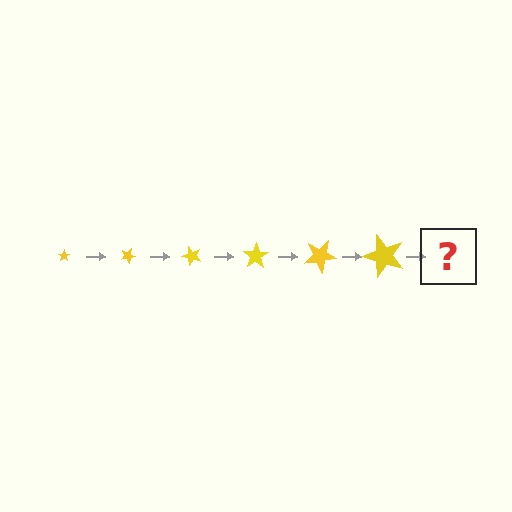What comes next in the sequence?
The next element should be a star, larger than the previous one and rotated 150 degrees from the start.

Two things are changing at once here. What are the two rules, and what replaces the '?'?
The two rules are that the star grows larger each step and it rotates 25 degrees each step. The '?' should be a star, larger than the previous one and rotated 150 degrees from the start.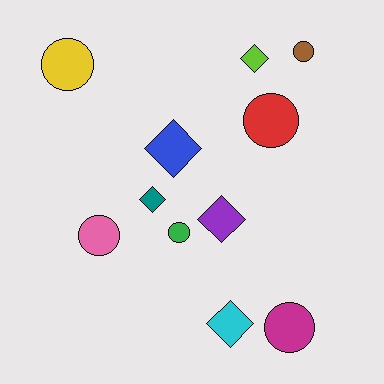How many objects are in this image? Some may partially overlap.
There are 11 objects.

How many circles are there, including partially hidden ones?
There are 6 circles.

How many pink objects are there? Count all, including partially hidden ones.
There is 1 pink object.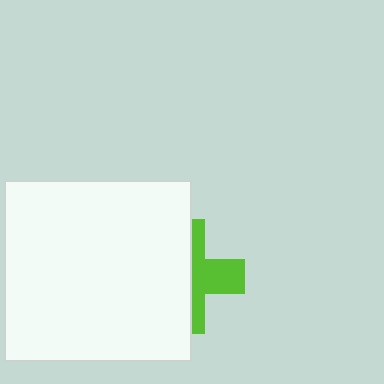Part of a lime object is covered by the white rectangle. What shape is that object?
It is a cross.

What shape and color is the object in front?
The object in front is a white rectangle.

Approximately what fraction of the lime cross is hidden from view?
Roughly 57% of the lime cross is hidden behind the white rectangle.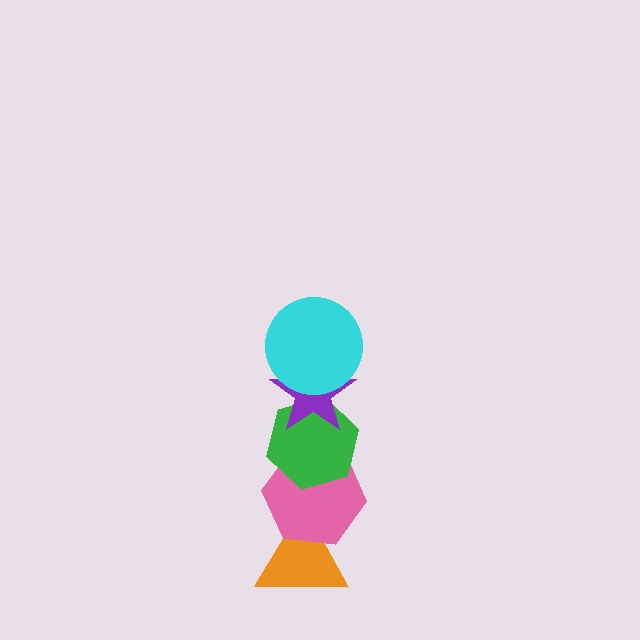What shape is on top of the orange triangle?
The pink hexagon is on top of the orange triangle.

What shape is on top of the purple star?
The cyan circle is on top of the purple star.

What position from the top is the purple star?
The purple star is 2nd from the top.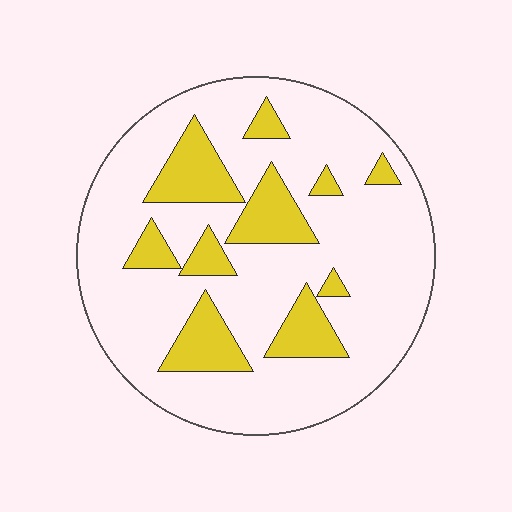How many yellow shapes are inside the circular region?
10.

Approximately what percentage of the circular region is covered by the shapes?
Approximately 20%.